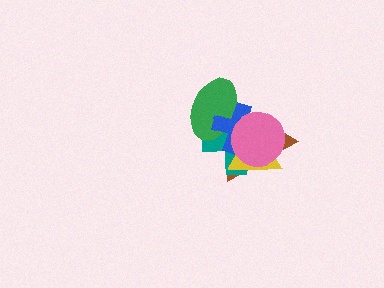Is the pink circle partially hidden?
No, no other shape covers it.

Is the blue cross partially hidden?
Yes, it is partially covered by another shape.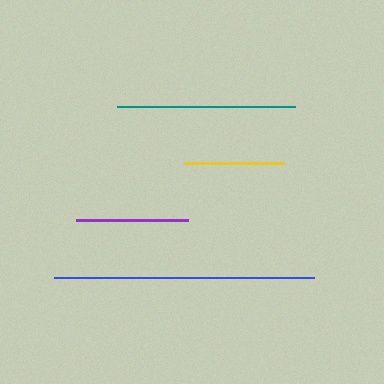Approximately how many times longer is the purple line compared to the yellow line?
The purple line is approximately 1.1 times the length of the yellow line.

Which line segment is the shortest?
The yellow line is the shortest at approximately 100 pixels.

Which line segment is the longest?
The blue line is the longest at approximately 260 pixels.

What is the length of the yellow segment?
The yellow segment is approximately 100 pixels long.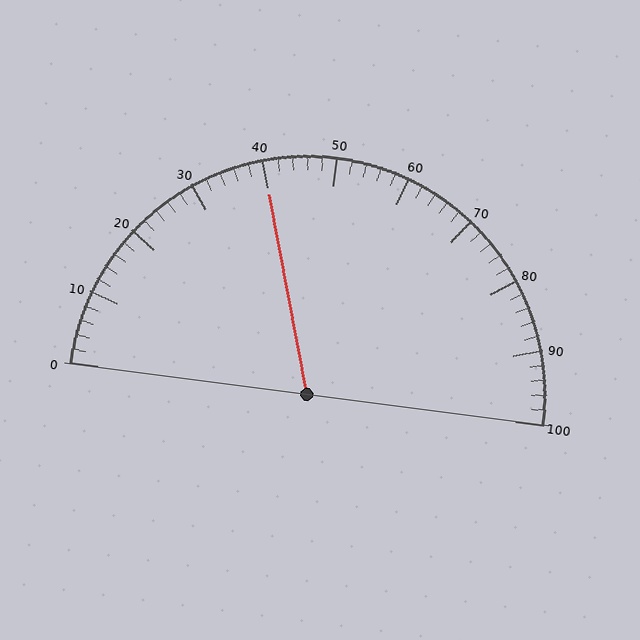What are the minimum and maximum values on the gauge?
The gauge ranges from 0 to 100.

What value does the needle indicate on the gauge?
The needle indicates approximately 40.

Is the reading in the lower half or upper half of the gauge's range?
The reading is in the lower half of the range (0 to 100).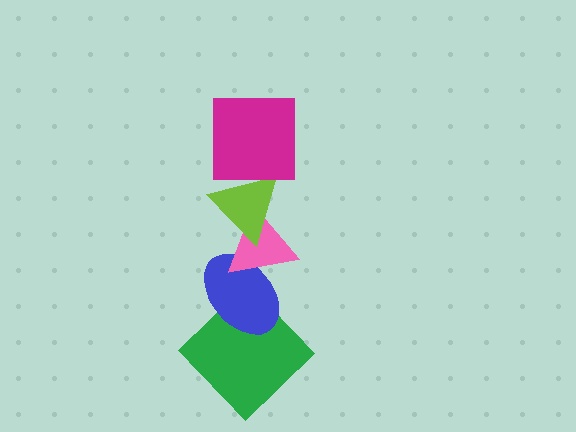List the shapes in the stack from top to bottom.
From top to bottom: the magenta square, the lime triangle, the pink triangle, the blue ellipse, the green diamond.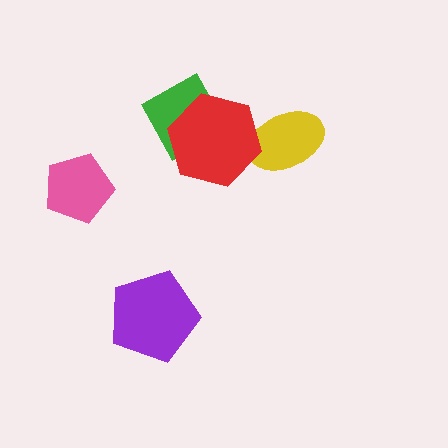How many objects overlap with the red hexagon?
2 objects overlap with the red hexagon.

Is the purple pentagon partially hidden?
No, no other shape covers it.